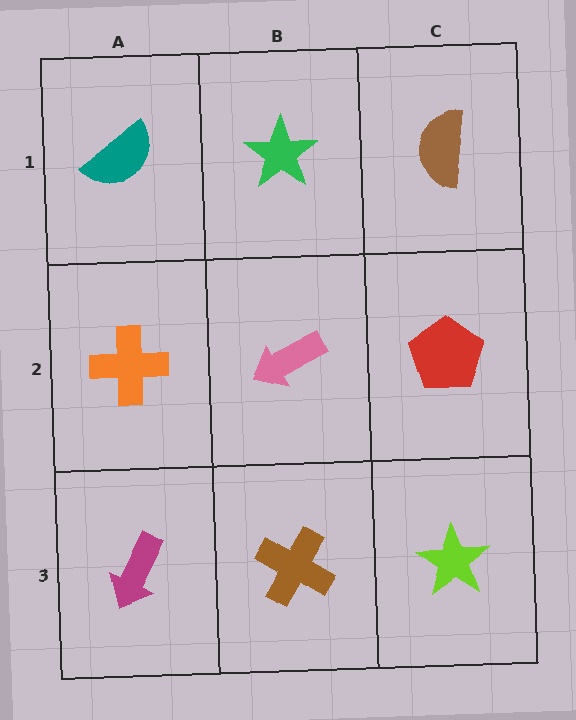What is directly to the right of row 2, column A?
A pink arrow.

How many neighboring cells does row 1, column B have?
3.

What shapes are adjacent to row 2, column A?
A teal semicircle (row 1, column A), a magenta arrow (row 3, column A), a pink arrow (row 2, column B).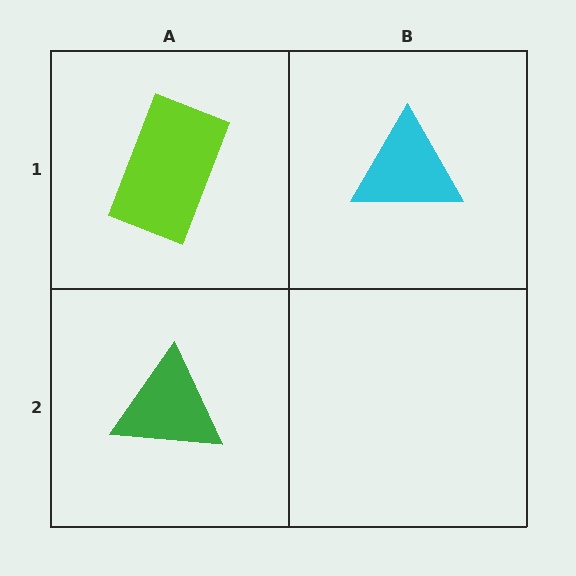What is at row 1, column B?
A cyan triangle.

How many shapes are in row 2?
1 shape.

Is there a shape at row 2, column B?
No, that cell is empty.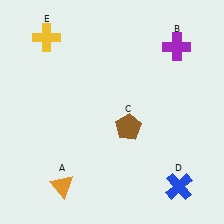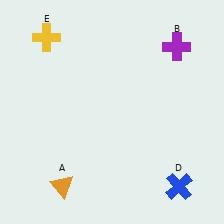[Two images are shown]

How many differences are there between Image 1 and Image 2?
There is 1 difference between the two images.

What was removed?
The brown pentagon (C) was removed in Image 2.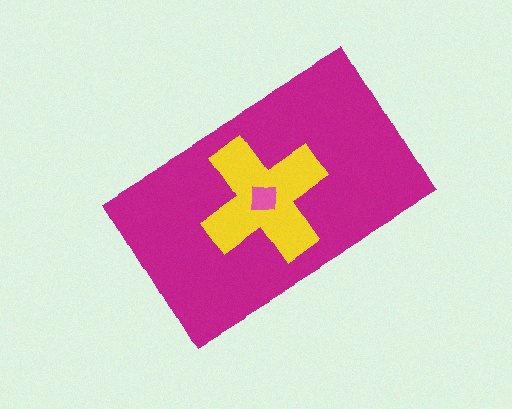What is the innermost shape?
The pink square.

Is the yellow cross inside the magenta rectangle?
Yes.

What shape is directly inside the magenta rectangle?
The yellow cross.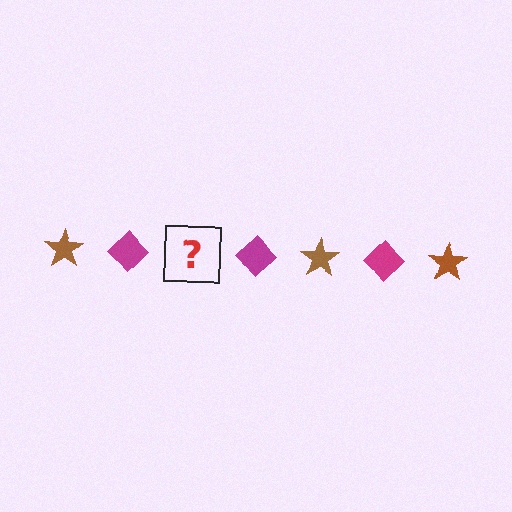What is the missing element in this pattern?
The missing element is a brown star.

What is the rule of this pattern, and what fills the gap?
The rule is that the pattern alternates between brown star and magenta diamond. The gap should be filled with a brown star.